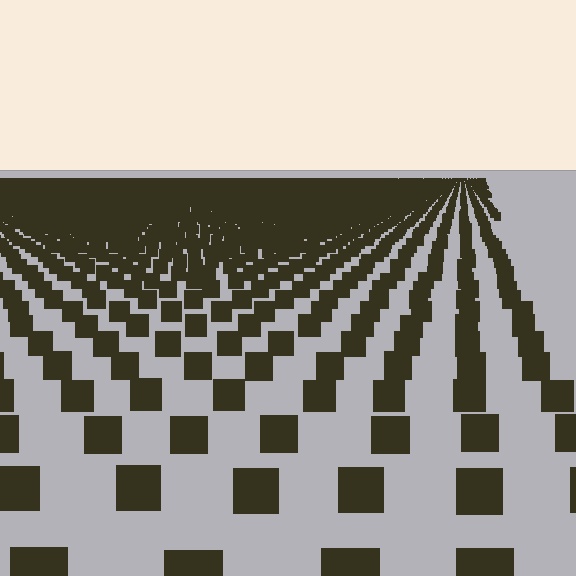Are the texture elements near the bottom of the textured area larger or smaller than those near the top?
Larger. Near the bottom, elements are closer to the viewer and appear at a bigger on-screen size.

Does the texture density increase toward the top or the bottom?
Density increases toward the top.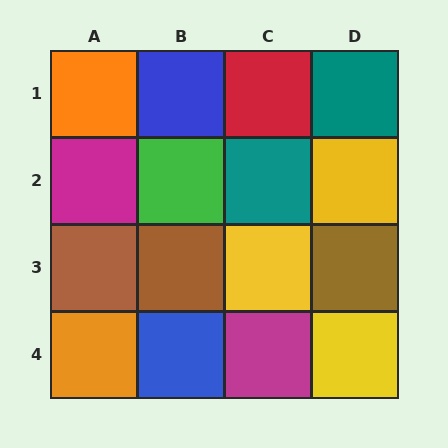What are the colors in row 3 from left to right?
Brown, brown, yellow, brown.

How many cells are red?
1 cell is red.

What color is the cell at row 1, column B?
Blue.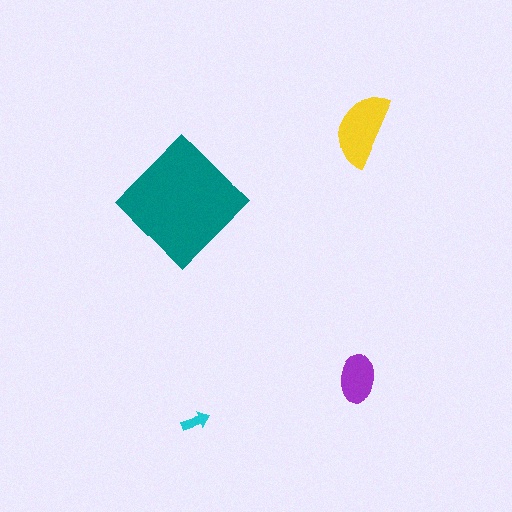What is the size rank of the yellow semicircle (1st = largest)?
2nd.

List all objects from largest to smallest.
The teal diamond, the yellow semicircle, the purple ellipse, the cyan arrow.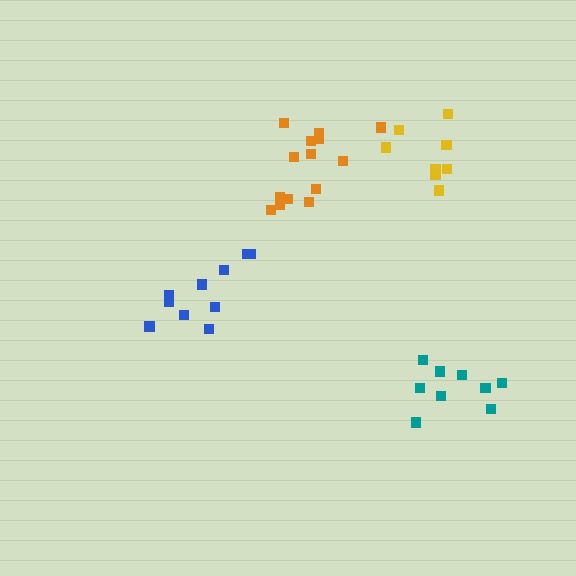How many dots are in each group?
Group 1: 10 dots, Group 2: 8 dots, Group 3: 14 dots, Group 4: 9 dots (41 total).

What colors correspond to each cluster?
The clusters are colored: blue, yellow, orange, teal.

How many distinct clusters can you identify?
There are 4 distinct clusters.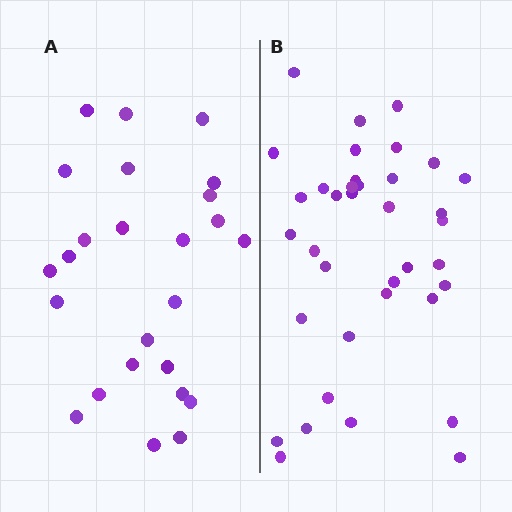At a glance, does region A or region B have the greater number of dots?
Region B (the right region) has more dots.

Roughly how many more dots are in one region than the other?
Region B has roughly 12 or so more dots than region A.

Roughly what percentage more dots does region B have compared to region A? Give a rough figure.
About 50% more.